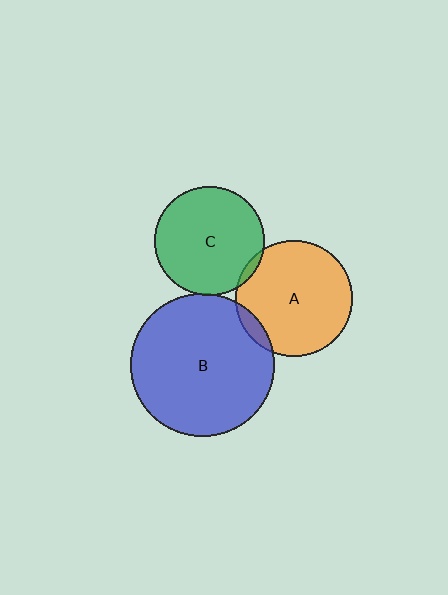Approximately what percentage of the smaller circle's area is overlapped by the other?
Approximately 5%.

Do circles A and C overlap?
Yes.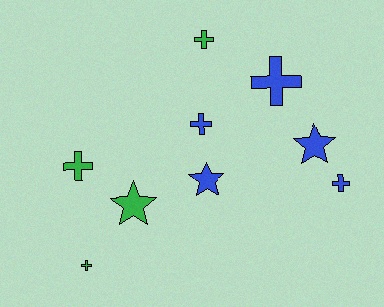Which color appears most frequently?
Blue, with 5 objects.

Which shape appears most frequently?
Cross, with 6 objects.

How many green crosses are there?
There are 3 green crosses.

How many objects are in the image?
There are 9 objects.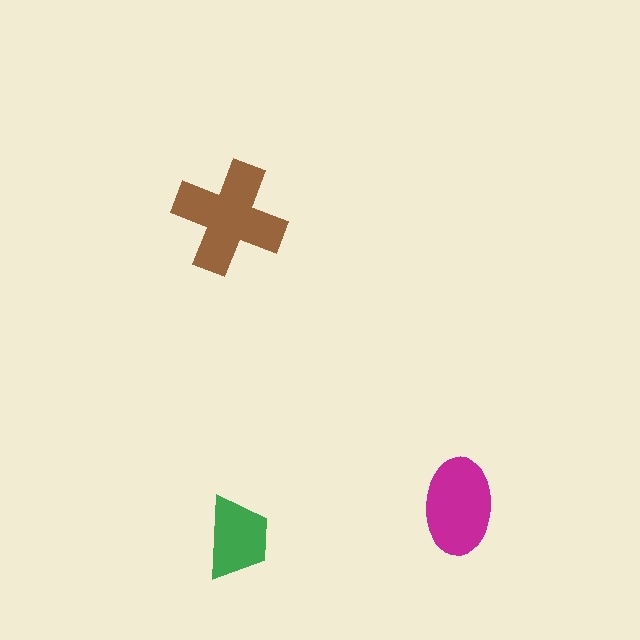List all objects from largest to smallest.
The brown cross, the magenta ellipse, the green trapezoid.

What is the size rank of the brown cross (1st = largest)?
1st.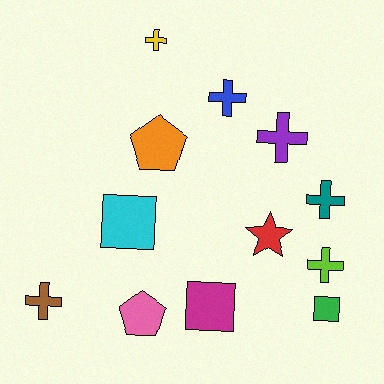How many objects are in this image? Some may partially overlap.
There are 12 objects.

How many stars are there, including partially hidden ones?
There is 1 star.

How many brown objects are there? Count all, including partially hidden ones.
There is 1 brown object.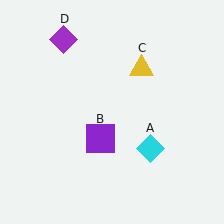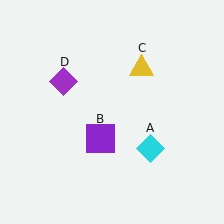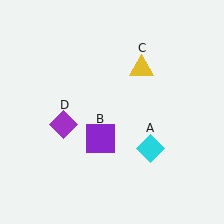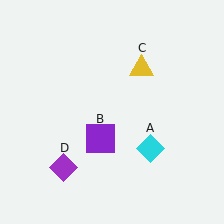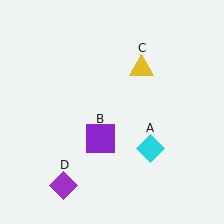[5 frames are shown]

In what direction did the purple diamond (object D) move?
The purple diamond (object D) moved down.